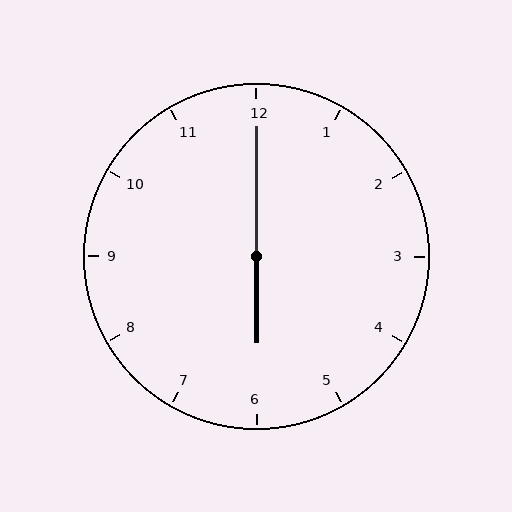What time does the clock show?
6:00.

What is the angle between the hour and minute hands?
Approximately 180 degrees.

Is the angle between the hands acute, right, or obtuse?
It is obtuse.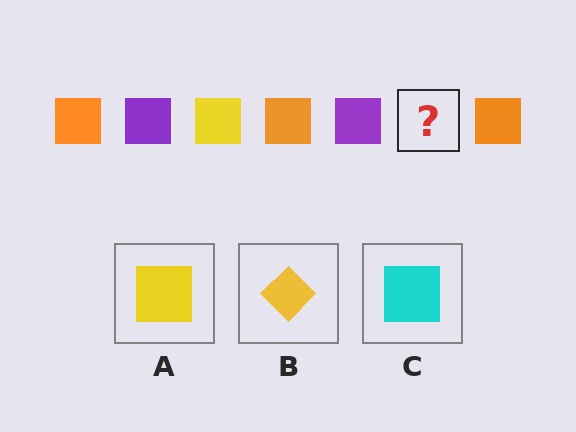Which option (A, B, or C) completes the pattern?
A.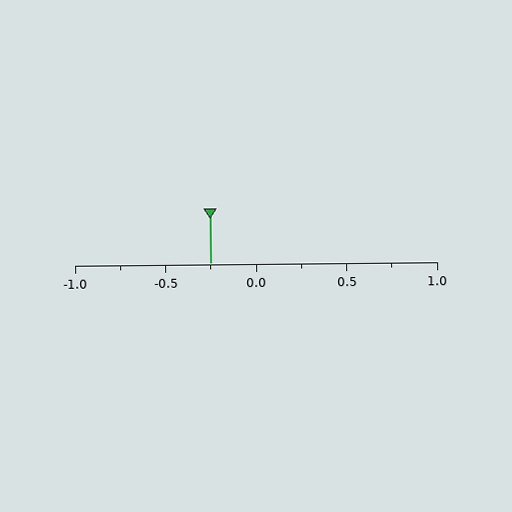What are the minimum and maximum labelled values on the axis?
The axis runs from -1.0 to 1.0.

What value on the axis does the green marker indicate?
The marker indicates approximately -0.25.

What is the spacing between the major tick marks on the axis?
The major ticks are spaced 0.5 apart.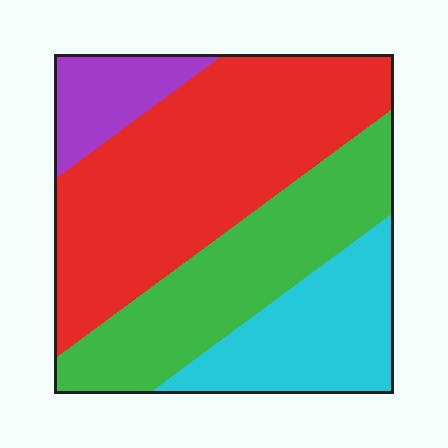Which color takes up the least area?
Purple, at roughly 10%.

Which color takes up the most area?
Red, at roughly 45%.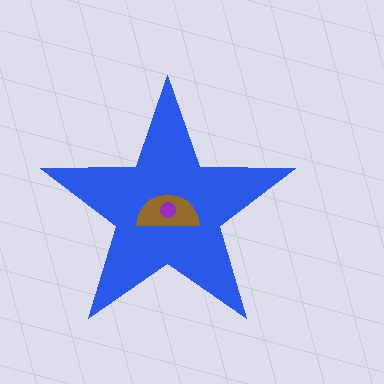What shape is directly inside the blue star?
The brown semicircle.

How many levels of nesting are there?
3.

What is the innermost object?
The purple circle.